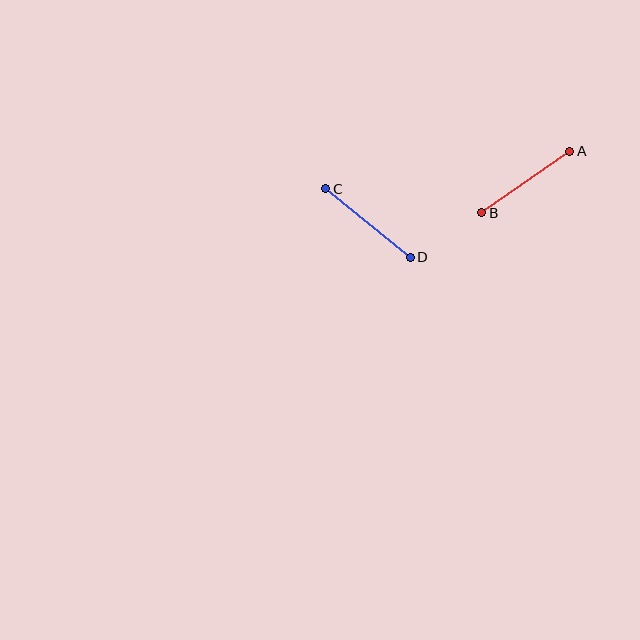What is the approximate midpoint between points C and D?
The midpoint is at approximately (368, 223) pixels.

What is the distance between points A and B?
The distance is approximately 108 pixels.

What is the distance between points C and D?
The distance is approximately 109 pixels.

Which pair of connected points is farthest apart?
Points C and D are farthest apart.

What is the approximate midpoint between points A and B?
The midpoint is at approximately (526, 182) pixels.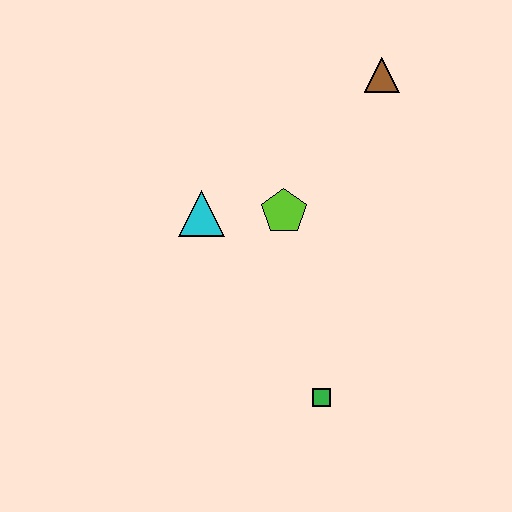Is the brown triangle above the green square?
Yes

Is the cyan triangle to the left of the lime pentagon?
Yes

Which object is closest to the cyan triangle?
The lime pentagon is closest to the cyan triangle.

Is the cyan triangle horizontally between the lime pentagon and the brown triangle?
No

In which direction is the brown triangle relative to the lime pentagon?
The brown triangle is above the lime pentagon.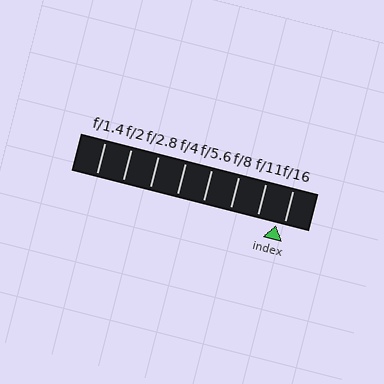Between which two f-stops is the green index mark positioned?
The index mark is between f/11 and f/16.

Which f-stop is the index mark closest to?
The index mark is closest to f/16.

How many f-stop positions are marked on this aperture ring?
There are 8 f-stop positions marked.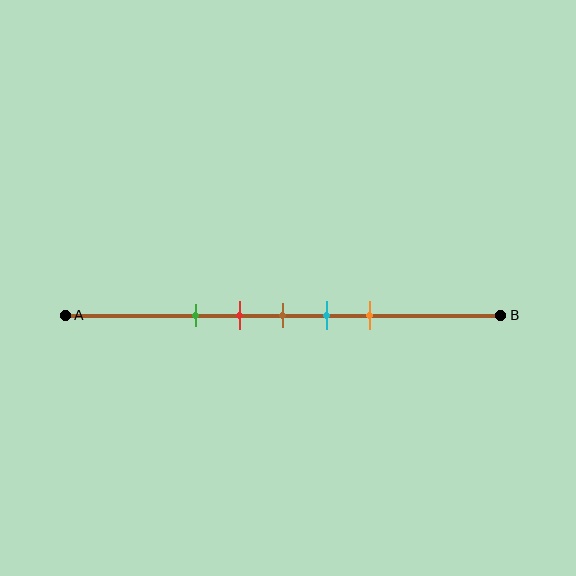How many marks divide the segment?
There are 5 marks dividing the segment.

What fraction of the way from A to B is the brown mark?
The brown mark is approximately 50% (0.5) of the way from A to B.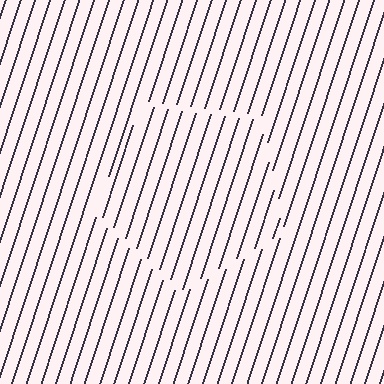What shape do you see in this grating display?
An illusory pentagon. The interior of the shape contains the same grating, shifted by half a period — the contour is defined by the phase discontinuity where line-ends from the inner and outer gratings abut.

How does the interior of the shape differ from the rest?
The interior of the shape contains the same grating, shifted by half a period — the contour is defined by the phase discontinuity where line-ends from the inner and outer gratings abut.